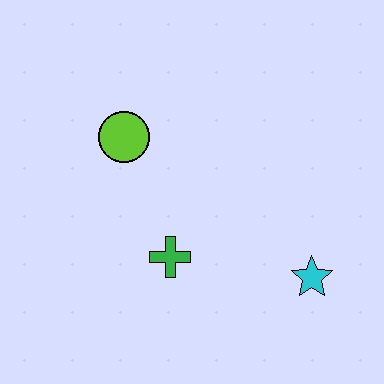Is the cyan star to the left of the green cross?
No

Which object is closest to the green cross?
The lime circle is closest to the green cross.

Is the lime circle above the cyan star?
Yes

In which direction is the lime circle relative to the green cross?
The lime circle is above the green cross.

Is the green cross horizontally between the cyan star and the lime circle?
Yes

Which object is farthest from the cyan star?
The lime circle is farthest from the cyan star.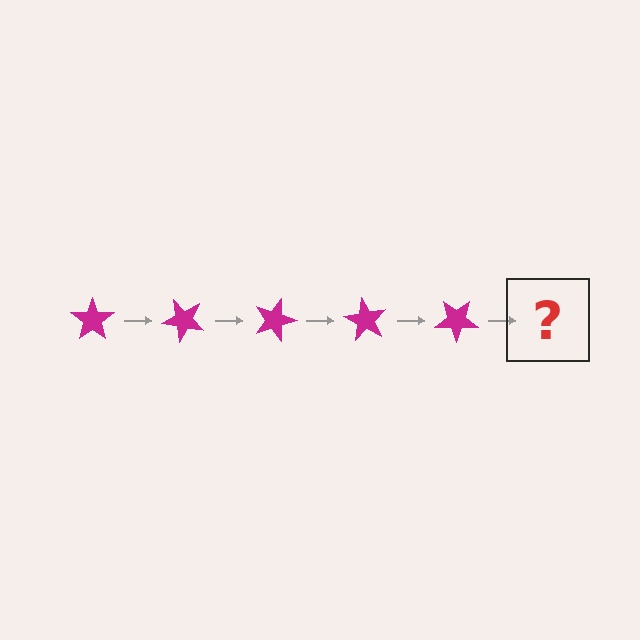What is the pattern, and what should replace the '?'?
The pattern is that the star rotates 45 degrees each step. The '?' should be a magenta star rotated 225 degrees.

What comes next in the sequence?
The next element should be a magenta star rotated 225 degrees.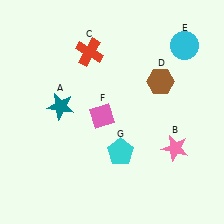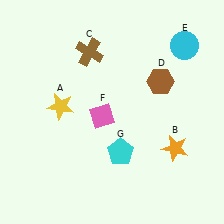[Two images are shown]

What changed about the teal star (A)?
In Image 1, A is teal. In Image 2, it changed to yellow.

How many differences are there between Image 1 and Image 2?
There are 3 differences between the two images.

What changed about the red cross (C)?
In Image 1, C is red. In Image 2, it changed to brown.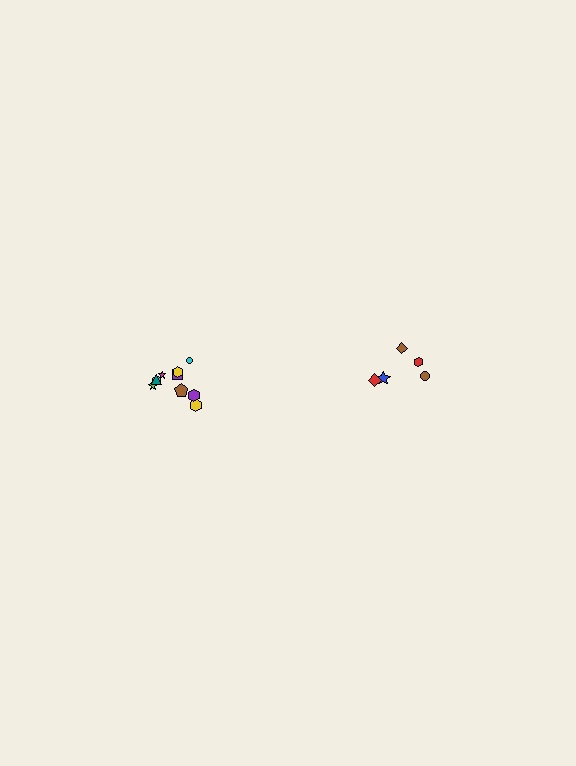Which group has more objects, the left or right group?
The left group.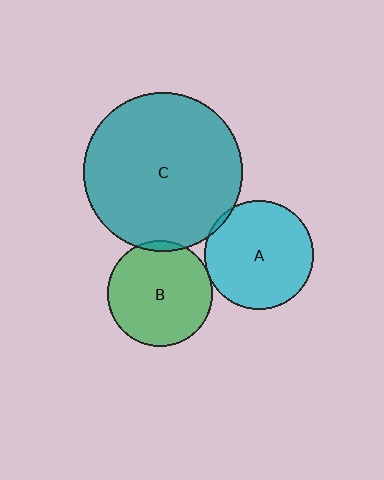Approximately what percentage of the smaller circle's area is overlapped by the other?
Approximately 5%.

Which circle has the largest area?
Circle C (teal).